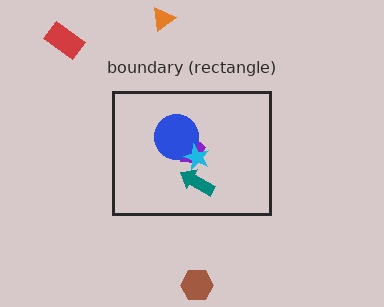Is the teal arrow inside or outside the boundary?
Inside.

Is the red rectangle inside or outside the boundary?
Outside.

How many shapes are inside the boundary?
4 inside, 3 outside.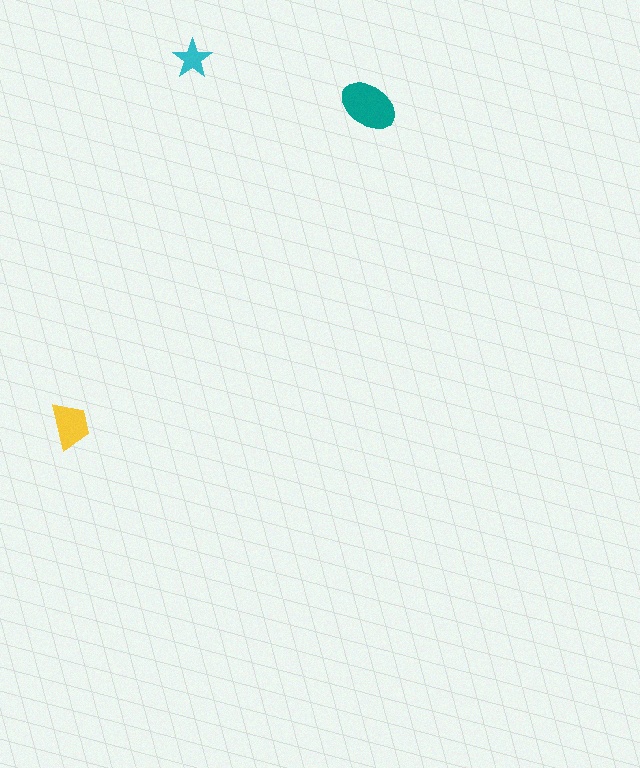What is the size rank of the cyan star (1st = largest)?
3rd.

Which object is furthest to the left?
The yellow trapezoid is leftmost.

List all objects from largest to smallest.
The teal ellipse, the yellow trapezoid, the cyan star.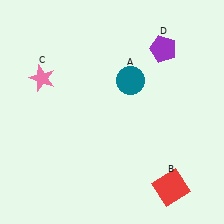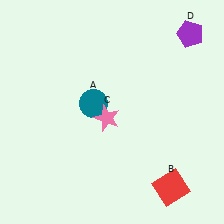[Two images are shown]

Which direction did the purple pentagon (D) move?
The purple pentagon (D) moved right.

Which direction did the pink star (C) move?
The pink star (C) moved right.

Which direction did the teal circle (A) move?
The teal circle (A) moved left.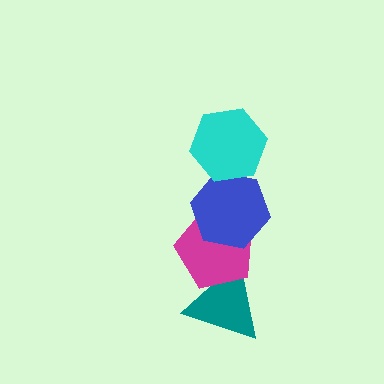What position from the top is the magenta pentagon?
The magenta pentagon is 3rd from the top.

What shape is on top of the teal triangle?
The magenta pentagon is on top of the teal triangle.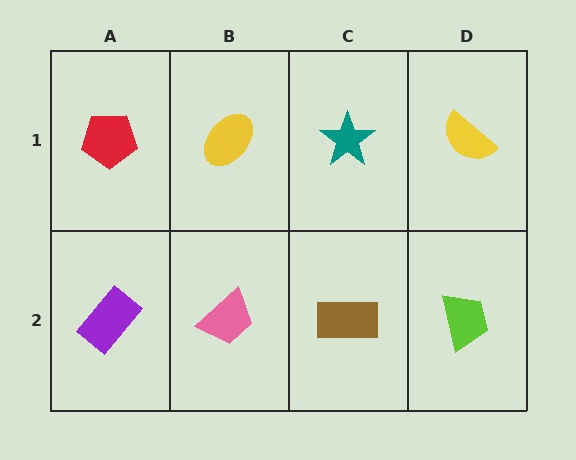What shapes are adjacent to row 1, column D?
A lime trapezoid (row 2, column D), a teal star (row 1, column C).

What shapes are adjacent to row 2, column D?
A yellow semicircle (row 1, column D), a brown rectangle (row 2, column C).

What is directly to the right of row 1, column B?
A teal star.